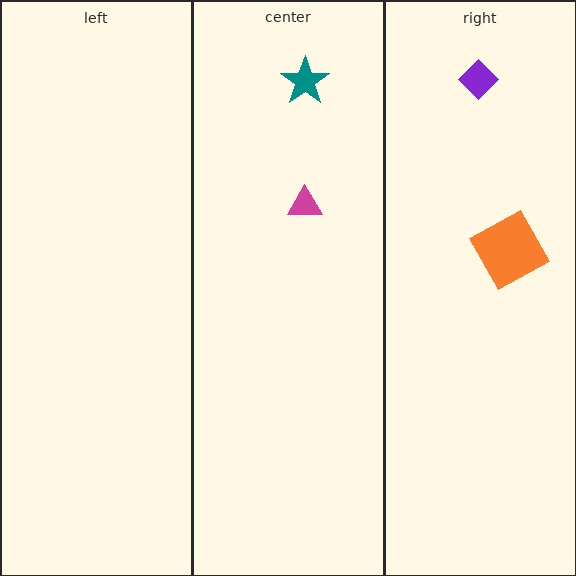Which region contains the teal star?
The center region.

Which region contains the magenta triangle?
The center region.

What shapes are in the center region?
The teal star, the magenta triangle.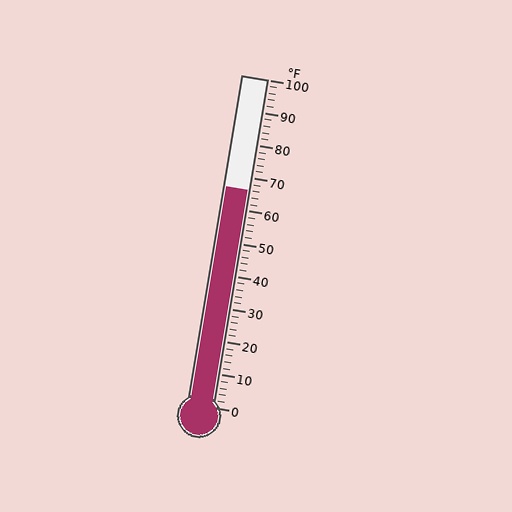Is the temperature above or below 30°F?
The temperature is above 30°F.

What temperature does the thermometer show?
The thermometer shows approximately 66°F.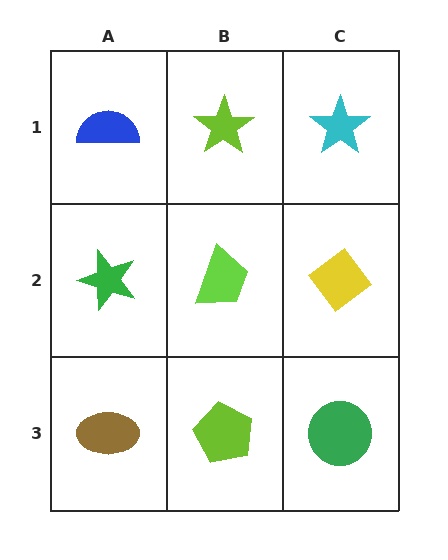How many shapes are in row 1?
3 shapes.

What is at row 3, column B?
A lime pentagon.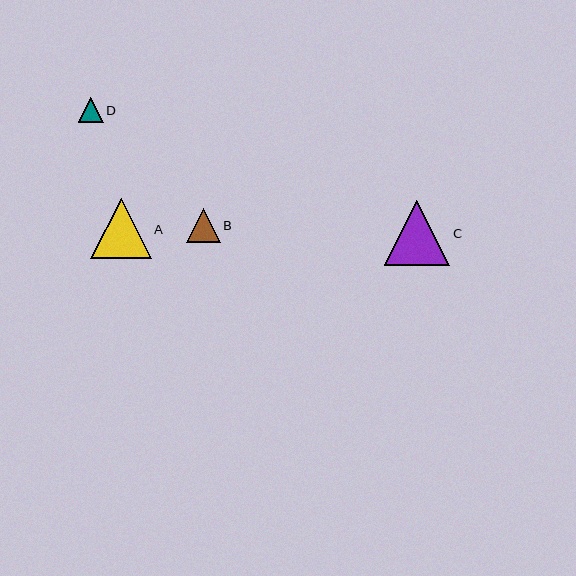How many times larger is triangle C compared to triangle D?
Triangle C is approximately 2.7 times the size of triangle D.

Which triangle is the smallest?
Triangle D is the smallest with a size of approximately 25 pixels.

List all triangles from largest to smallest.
From largest to smallest: C, A, B, D.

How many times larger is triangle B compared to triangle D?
Triangle B is approximately 1.4 times the size of triangle D.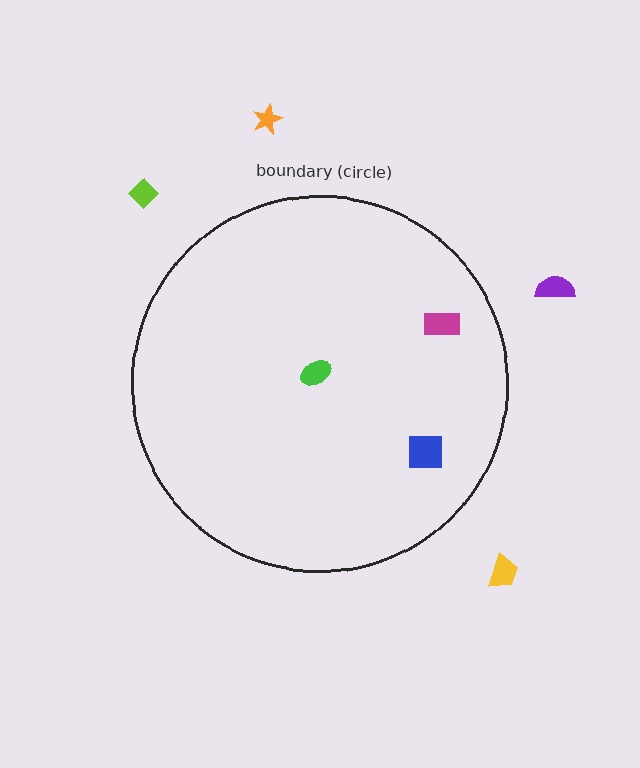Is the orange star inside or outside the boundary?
Outside.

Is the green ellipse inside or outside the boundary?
Inside.